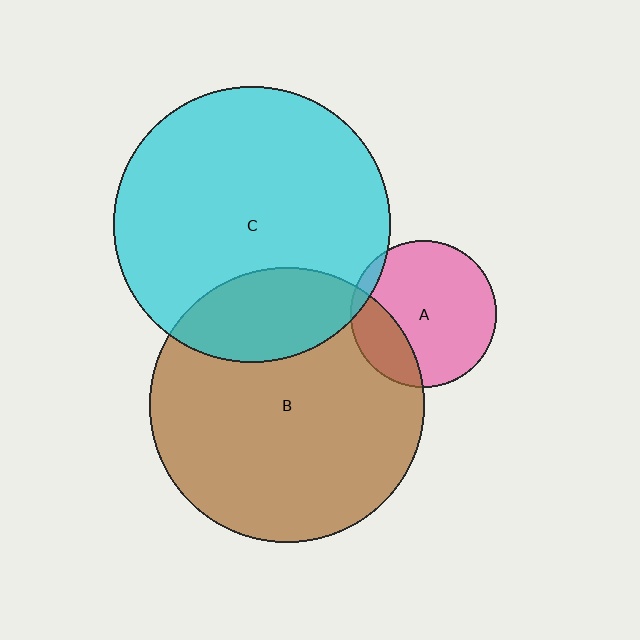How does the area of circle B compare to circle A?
Approximately 3.5 times.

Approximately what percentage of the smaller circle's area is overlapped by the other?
Approximately 5%.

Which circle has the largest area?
Circle C (cyan).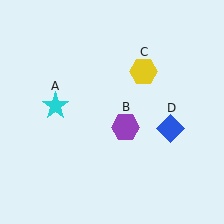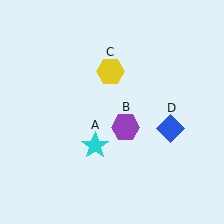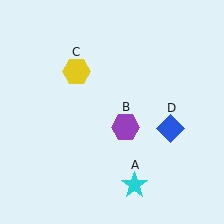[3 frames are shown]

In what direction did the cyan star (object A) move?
The cyan star (object A) moved down and to the right.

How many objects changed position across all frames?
2 objects changed position: cyan star (object A), yellow hexagon (object C).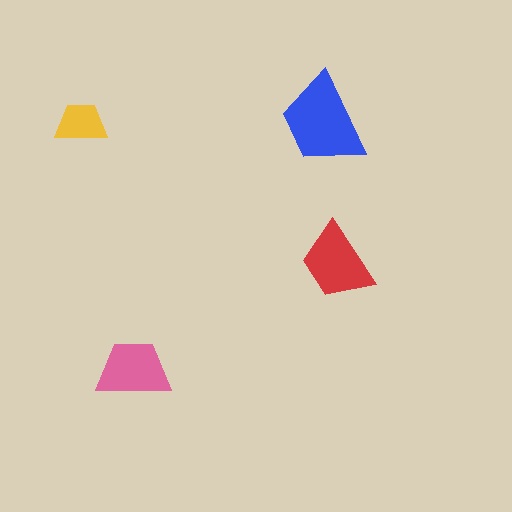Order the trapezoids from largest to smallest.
the blue one, the red one, the pink one, the yellow one.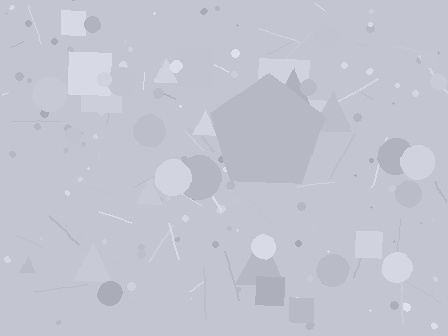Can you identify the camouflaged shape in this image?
The camouflaged shape is a pentagon.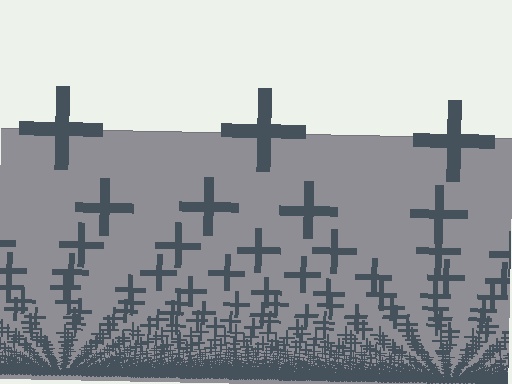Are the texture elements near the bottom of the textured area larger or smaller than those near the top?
Smaller. The gradient is inverted — elements near the bottom are smaller and denser.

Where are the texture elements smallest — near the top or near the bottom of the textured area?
Near the bottom.